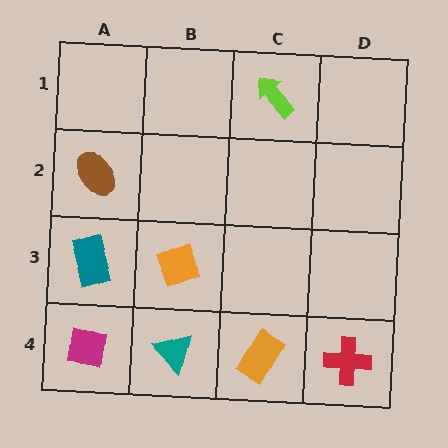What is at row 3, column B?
An orange diamond.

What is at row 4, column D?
A red cross.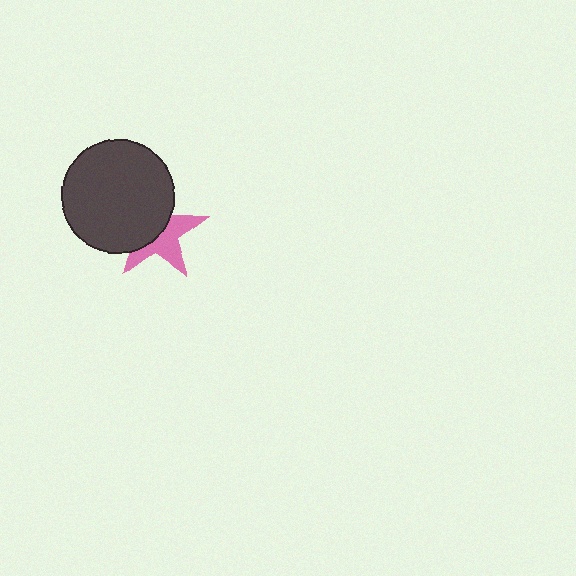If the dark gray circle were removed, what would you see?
You would see the complete pink star.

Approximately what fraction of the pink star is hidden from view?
Roughly 52% of the pink star is hidden behind the dark gray circle.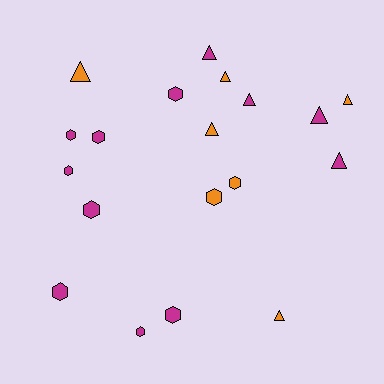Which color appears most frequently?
Magenta, with 12 objects.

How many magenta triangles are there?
There are 4 magenta triangles.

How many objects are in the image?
There are 19 objects.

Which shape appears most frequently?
Hexagon, with 10 objects.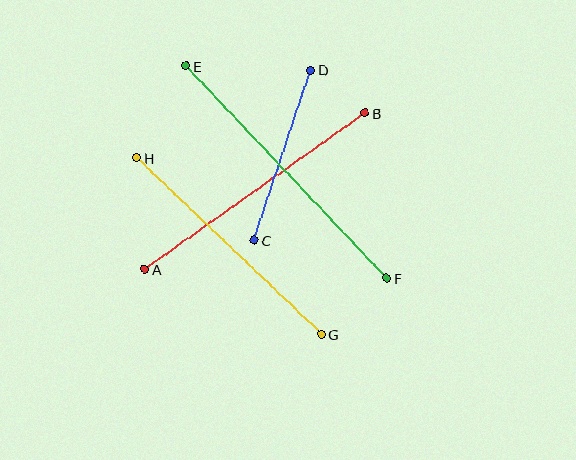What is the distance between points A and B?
The distance is approximately 270 pixels.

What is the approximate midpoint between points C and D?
The midpoint is at approximately (283, 155) pixels.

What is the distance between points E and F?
The distance is approximately 292 pixels.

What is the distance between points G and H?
The distance is approximately 255 pixels.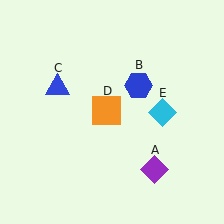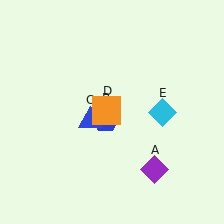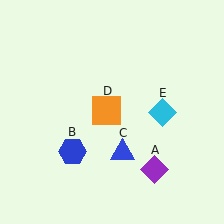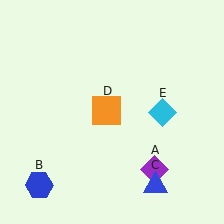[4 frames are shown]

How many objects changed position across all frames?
2 objects changed position: blue hexagon (object B), blue triangle (object C).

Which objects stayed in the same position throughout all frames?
Purple diamond (object A) and orange square (object D) and cyan diamond (object E) remained stationary.